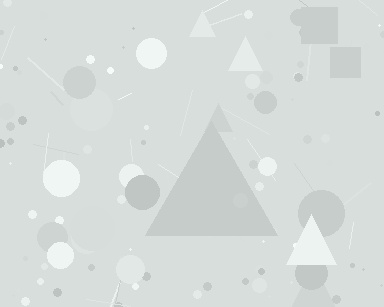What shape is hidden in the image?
A triangle is hidden in the image.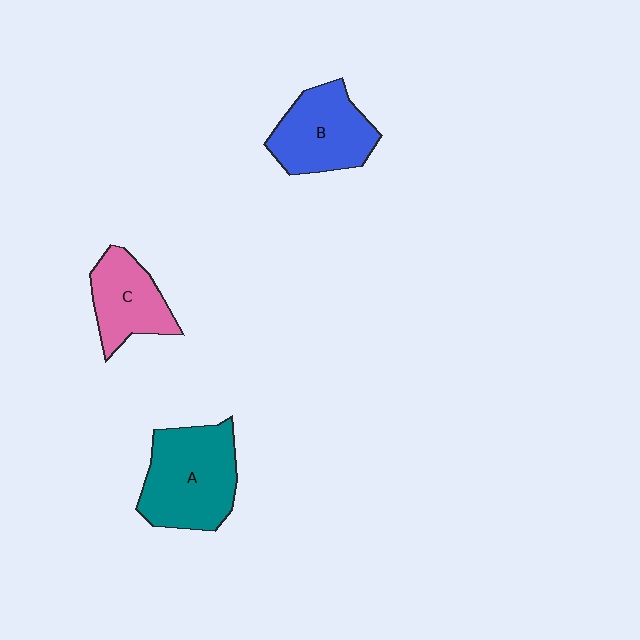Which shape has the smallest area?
Shape C (pink).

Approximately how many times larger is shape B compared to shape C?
Approximately 1.2 times.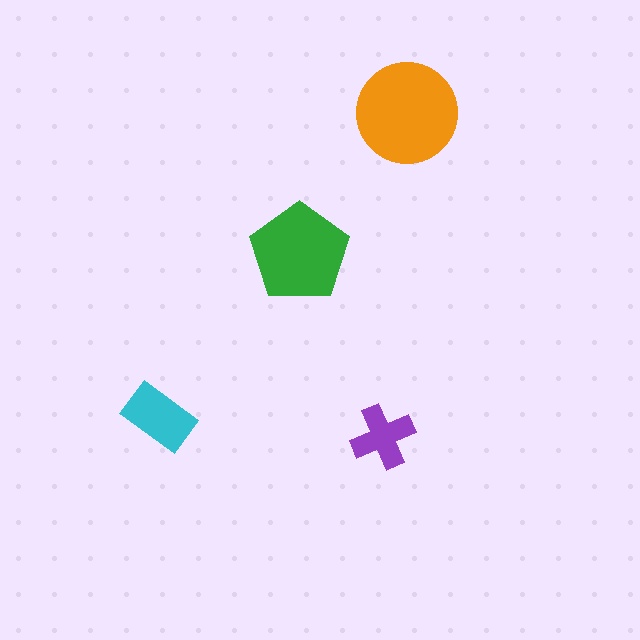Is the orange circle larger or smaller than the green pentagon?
Larger.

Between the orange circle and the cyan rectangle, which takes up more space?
The orange circle.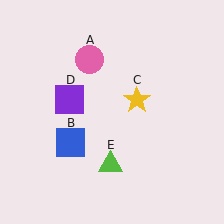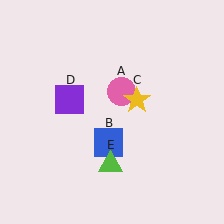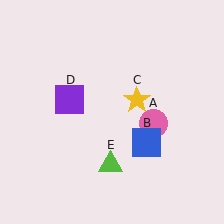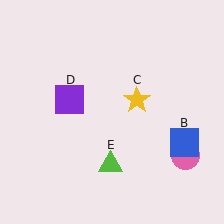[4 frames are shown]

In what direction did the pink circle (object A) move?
The pink circle (object A) moved down and to the right.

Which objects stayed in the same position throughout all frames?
Yellow star (object C) and purple square (object D) and lime triangle (object E) remained stationary.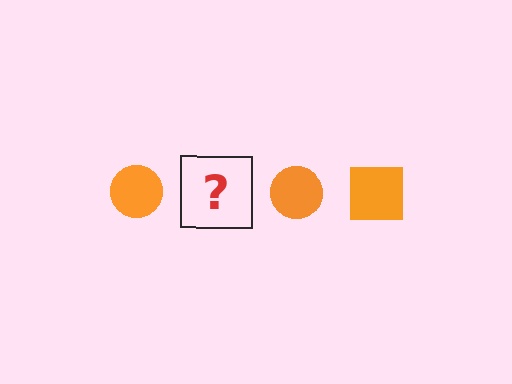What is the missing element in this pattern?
The missing element is an orange square.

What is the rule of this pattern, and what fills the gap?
The rule is that the pattern cycles through circle, square shapes in orange. The gap should be filled with an orange square.